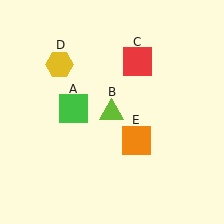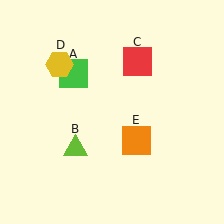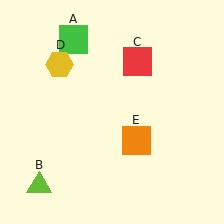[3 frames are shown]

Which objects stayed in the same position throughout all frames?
Red square (object C) and yellow hexagon (object D) and orange square (object E) remained stationary.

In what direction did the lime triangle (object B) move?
The lime triangle (object B) moved down and to the left.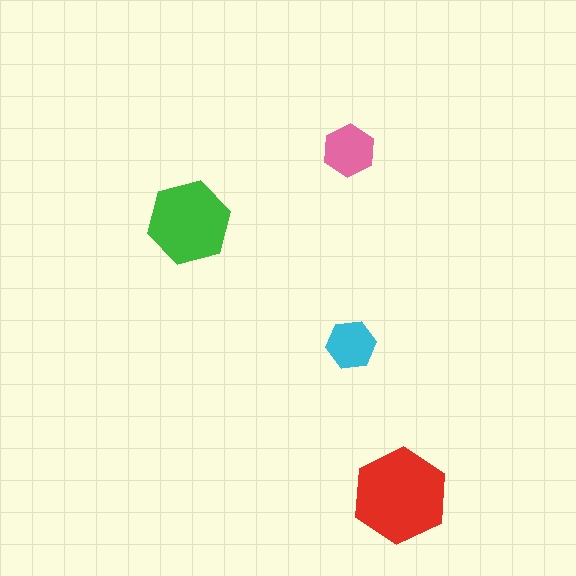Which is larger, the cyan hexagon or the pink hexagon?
The pink one.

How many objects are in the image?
There are 4 objects in the image.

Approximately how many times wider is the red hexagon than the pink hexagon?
About 2 times wider.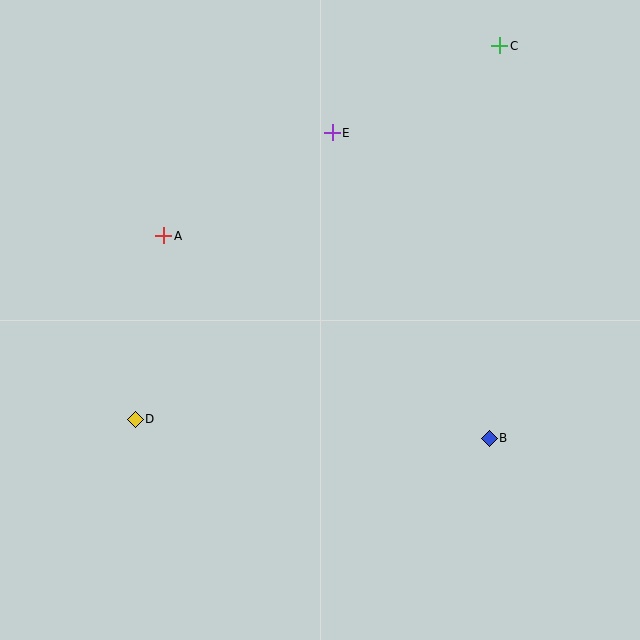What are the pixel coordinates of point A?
Point A is at (164, 236).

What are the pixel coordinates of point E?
Point E is at (332, 133).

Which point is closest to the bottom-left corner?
Point D is closest to the bottom-left corner.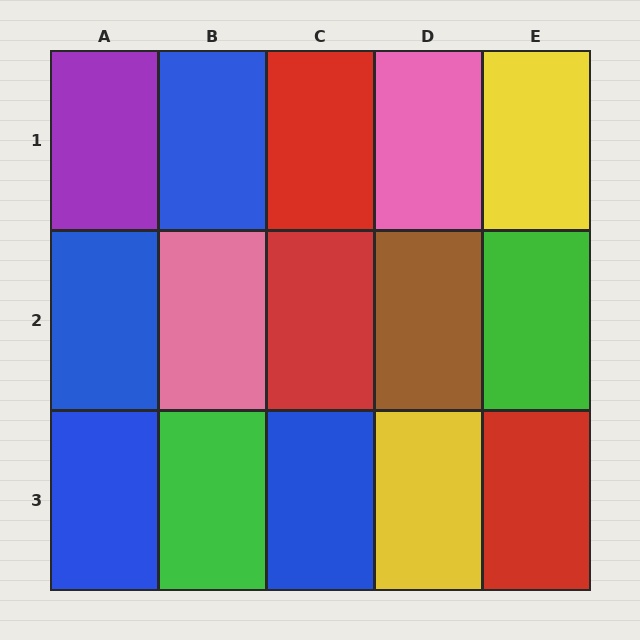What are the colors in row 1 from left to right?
Purple, blue, red, pink, yellow.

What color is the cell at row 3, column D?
Yellow.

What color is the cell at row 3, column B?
Green.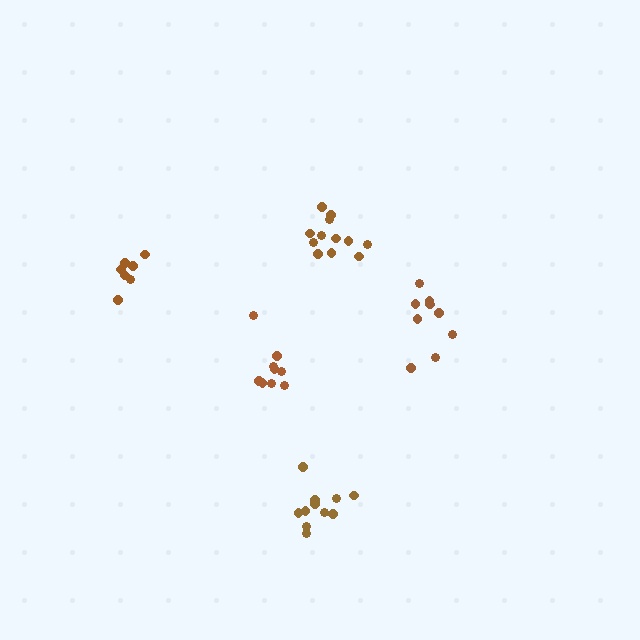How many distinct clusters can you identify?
There are 5 distinct clusters.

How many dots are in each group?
Group 1: 11 dots, Group 2: 9 dots, Group 3: 7 dots, Group 4: 12 dots, Group 5: 9 dots (48 total).